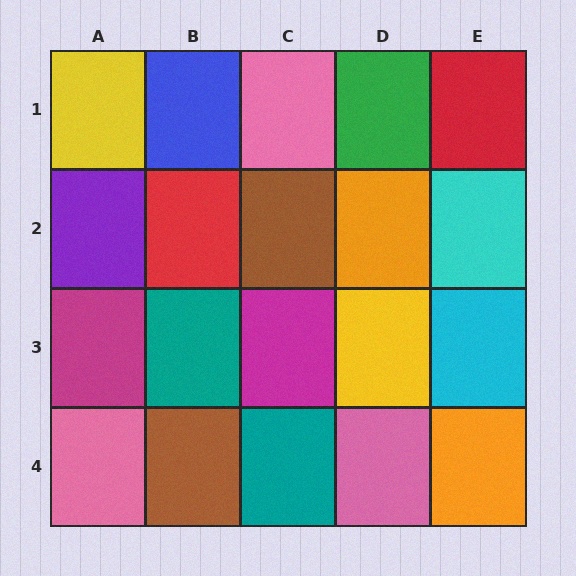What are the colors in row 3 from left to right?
Magenta, teal, magenta, yellow, cyan.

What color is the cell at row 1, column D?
Green.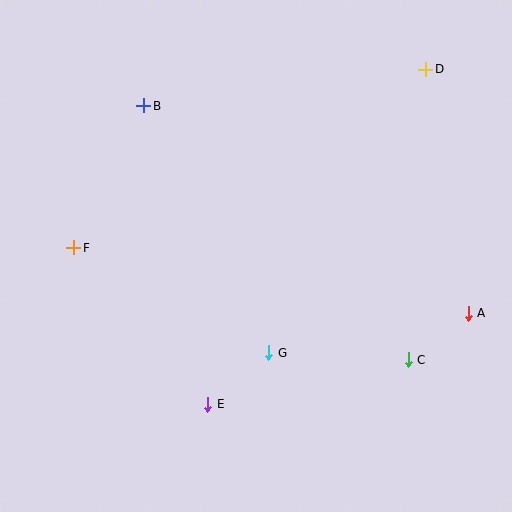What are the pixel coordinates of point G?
Point G is at (269, 353).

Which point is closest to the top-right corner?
Point D is closest to the top-right corner.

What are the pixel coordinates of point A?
Point A is at (468, 313).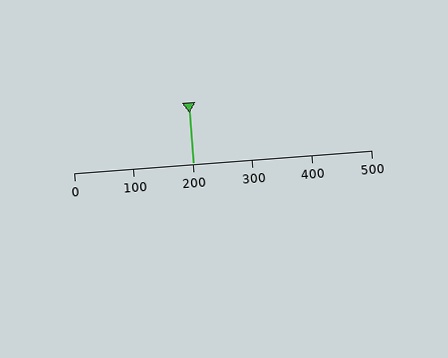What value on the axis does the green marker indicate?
The marker indicates approximately 200.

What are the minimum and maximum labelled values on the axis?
The axis runs from 0 to 500.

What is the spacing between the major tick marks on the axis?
The major ticks are spaced 100 apart.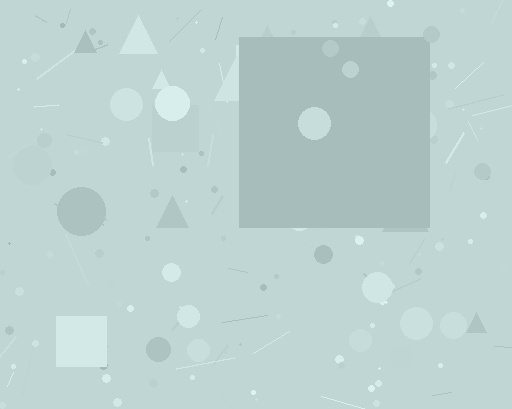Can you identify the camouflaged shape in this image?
The camouflaged shape is a square.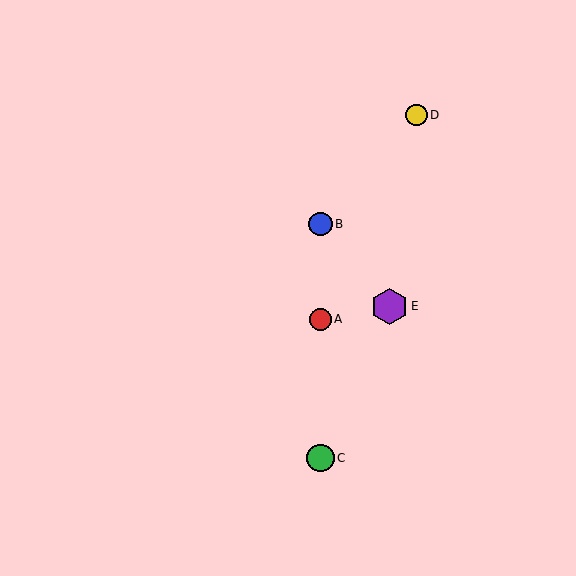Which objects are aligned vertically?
Objects A, B, C are aligned vertically.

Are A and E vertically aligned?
No, A is at x≈321 and E is at x≈389.